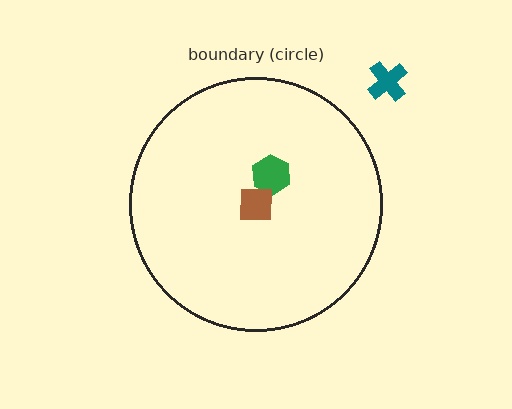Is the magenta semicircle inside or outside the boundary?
Inside.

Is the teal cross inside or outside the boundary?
Outside.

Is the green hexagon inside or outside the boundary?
Inside.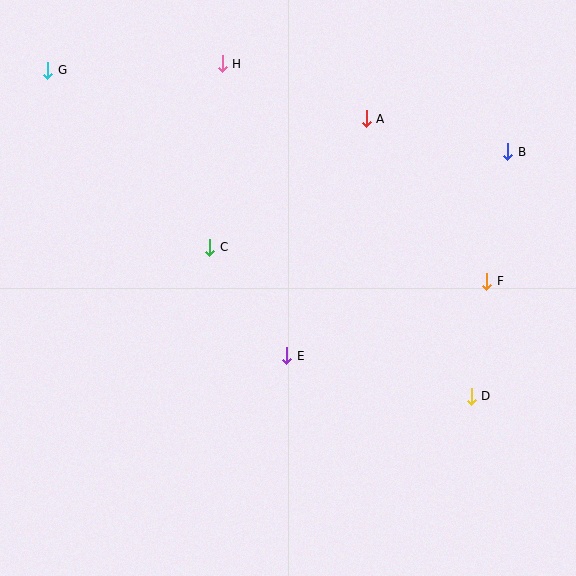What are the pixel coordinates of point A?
Point A is at (366, 119).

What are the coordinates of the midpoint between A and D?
The midpoint between A and D is at (419, 257).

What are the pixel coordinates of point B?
Point B is at (508, 152).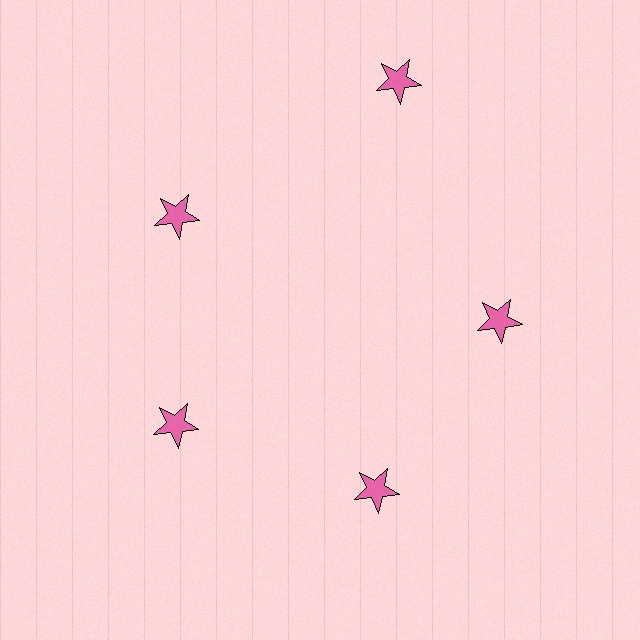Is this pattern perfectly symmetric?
No. The 5 pink stars are arranged in a ring, but one element near the 1 o'clock position is pushed outward from the center, breaking the 5-fold rotational symmetry.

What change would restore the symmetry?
The symmetry would be restored by moving it inward, back onto the ring so that all 5 stars sit at equal angles and equal distance from the center.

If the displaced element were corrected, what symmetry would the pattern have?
It would have 5-fold rotational symmetry — the pattern would map onto itself every 72 degrees.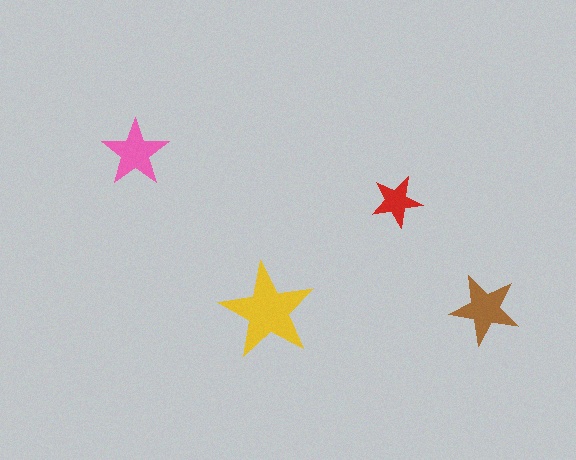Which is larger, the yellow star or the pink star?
The yellow one.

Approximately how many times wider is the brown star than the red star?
About 1.5 times wider.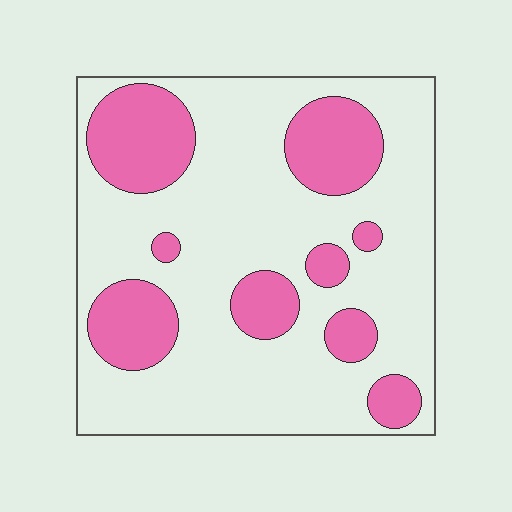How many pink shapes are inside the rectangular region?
9.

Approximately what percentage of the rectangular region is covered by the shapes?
Approximately 30%.